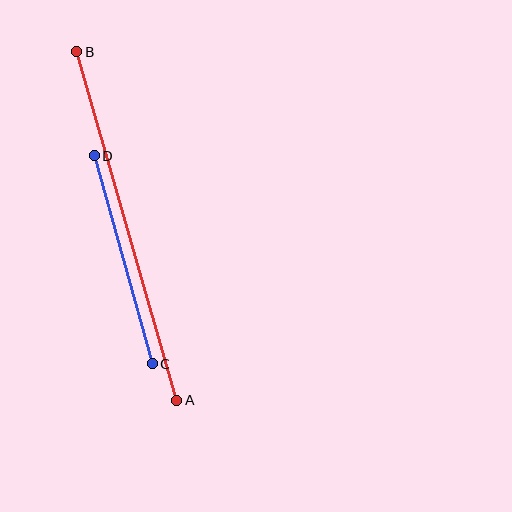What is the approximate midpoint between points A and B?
The midpoint is at approximately (127, 226) pixels.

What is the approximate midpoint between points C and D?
The midpoint is at approximately (123, 260) pixels.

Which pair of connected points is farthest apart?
Points A and B are farthest apart.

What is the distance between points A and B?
The distance is approximately 362 pixels.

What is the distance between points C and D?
The distance is approximately 216 pixels.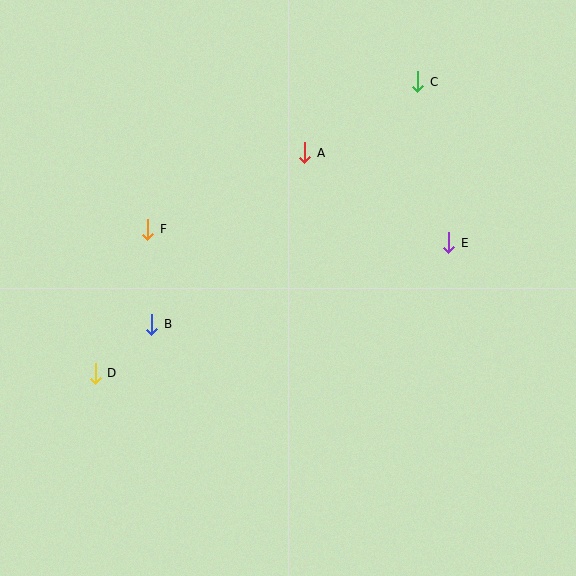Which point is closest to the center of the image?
Point A at (305, 153) is closest to the center.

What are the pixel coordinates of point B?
Point B is at (152, 324).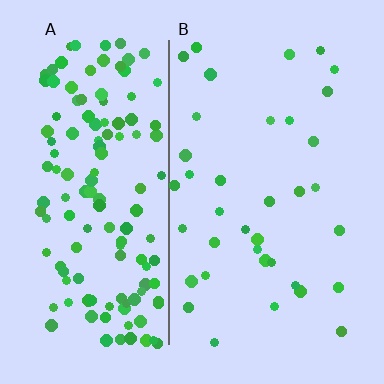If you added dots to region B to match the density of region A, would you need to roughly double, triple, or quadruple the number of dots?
Approximately quadruple.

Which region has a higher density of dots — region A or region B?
A (the left).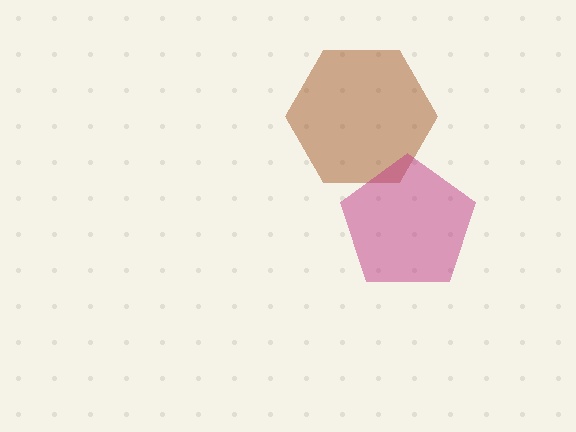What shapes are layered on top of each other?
The layered shapes are: a brown hexagon, a magenta pentagon.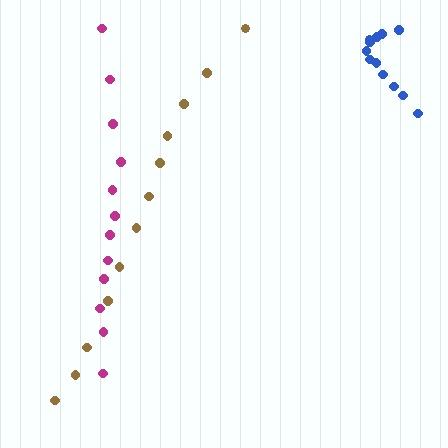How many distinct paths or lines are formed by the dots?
There are 3 distinct paths.